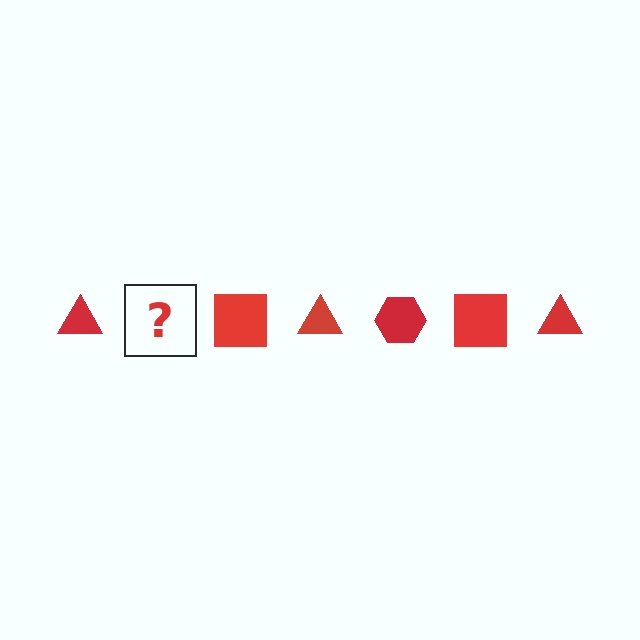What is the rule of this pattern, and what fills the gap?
The rule is that the pattern cycles through triangle, hexagon, square shapes in red. The gap should be filled with a red hexagon.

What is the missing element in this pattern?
The missing element is a red hexagon.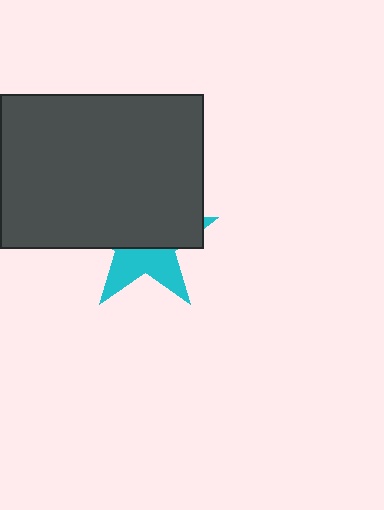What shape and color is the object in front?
The object in front is a dark gray rectangle.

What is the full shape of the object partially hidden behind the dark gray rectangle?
The partially hidden object is a cyan star.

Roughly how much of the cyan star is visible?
A small part of it is visible (roughly 39%).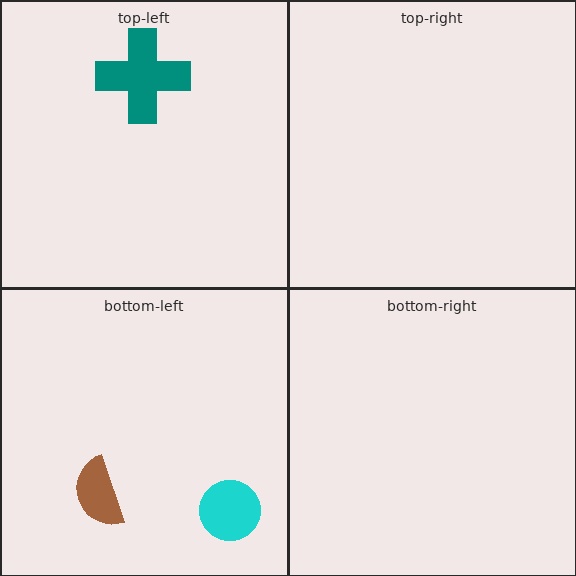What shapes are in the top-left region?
The teal cross.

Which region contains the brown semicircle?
The bottom-left region.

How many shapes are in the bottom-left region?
2.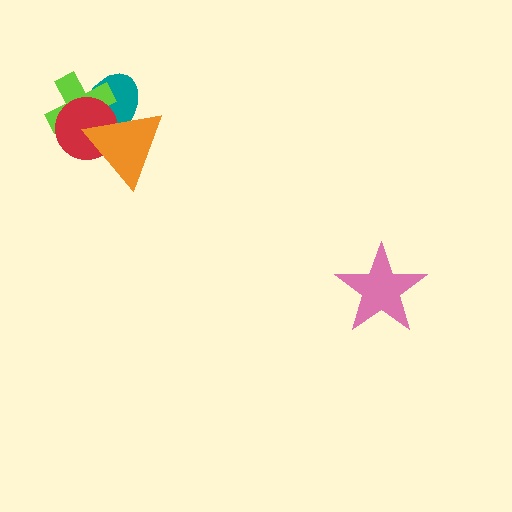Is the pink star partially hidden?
No, no other shape covers it.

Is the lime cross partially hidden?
Yes, it is partially covered by another shape.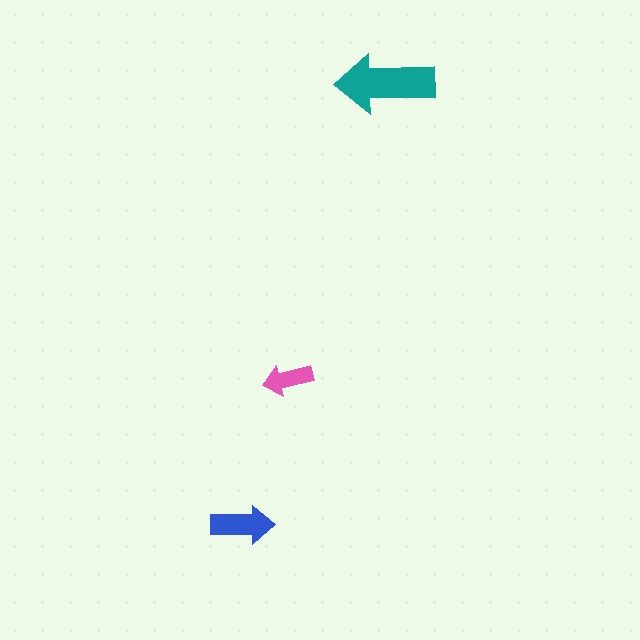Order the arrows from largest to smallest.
the teal one, the blue one, the pink one.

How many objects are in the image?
There are 3 objects in the image.